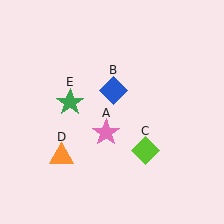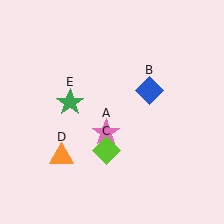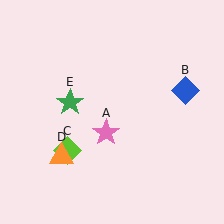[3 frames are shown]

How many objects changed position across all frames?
2 objects changed position: blue diamond (object B), lime diamond (object C).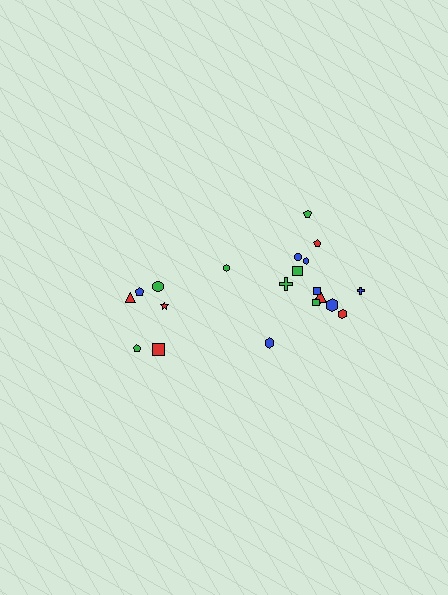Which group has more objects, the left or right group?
The right group.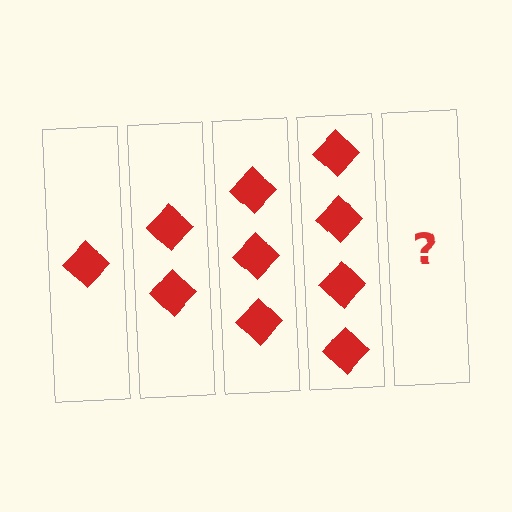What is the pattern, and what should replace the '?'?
The pattern is that each step adds one more diamond. The '?' should be 5 diamonds.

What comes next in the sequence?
The next element should be 5 diamonds.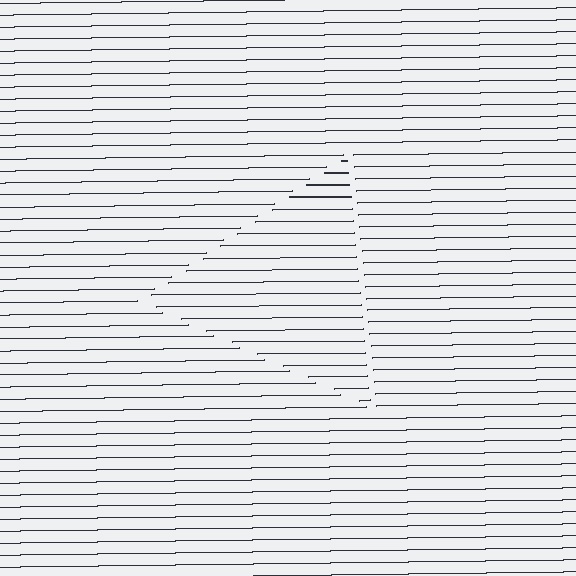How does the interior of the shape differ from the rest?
The interior of the shape contains the same grating, shifted by half a period — the contour is defined by the phase discontinuity where line-ends from the inner and outer gratings abut.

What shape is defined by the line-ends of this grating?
An illusory triangle. The interior of the shape contains the same grating, shifted by half a period — the contour is defined by the phase discontinuity where line-ends from the inner and outer gratings abut.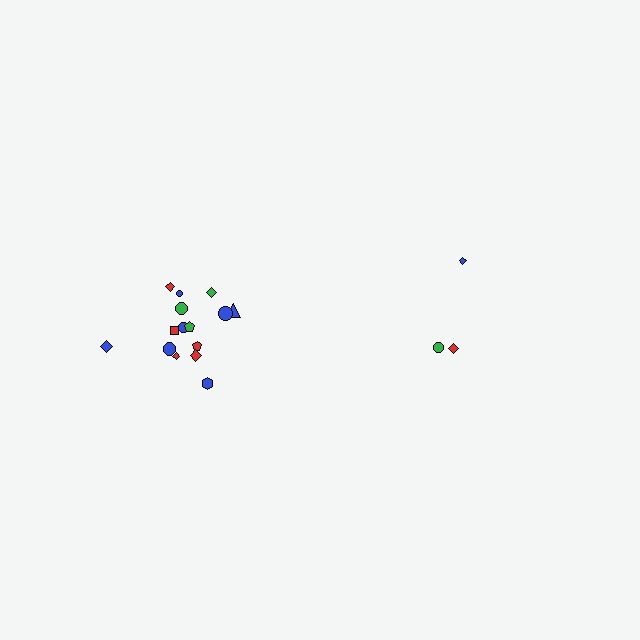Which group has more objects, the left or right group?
The left group.